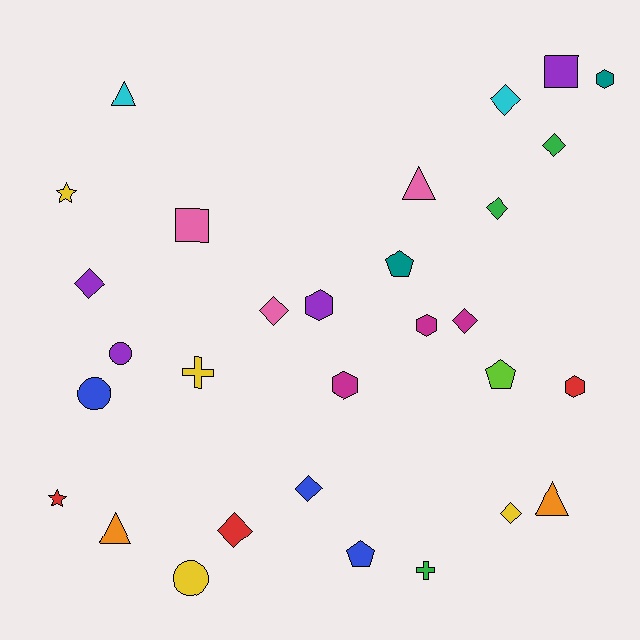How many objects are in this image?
There are 30 objects.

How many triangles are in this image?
There are 4 triangles.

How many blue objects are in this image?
There are 3 blue objects.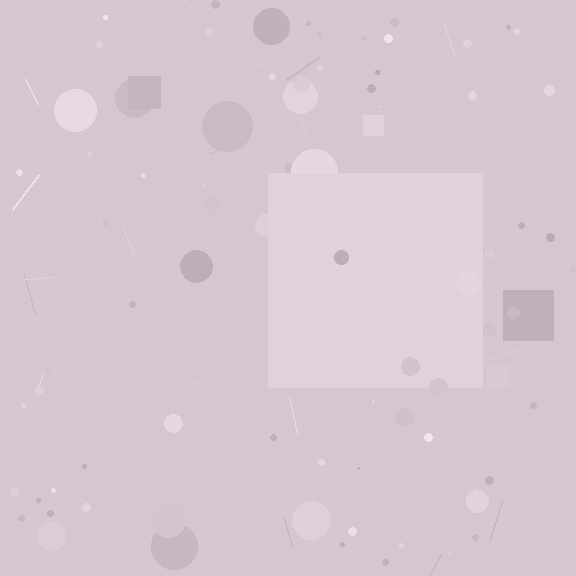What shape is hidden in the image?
A square is hidden in the image.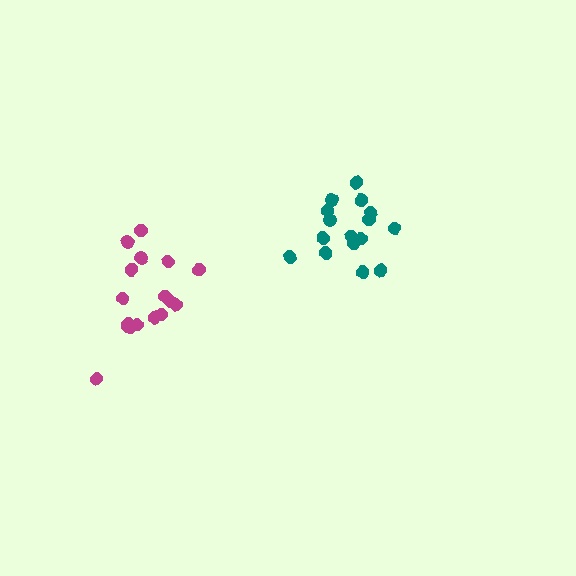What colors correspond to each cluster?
The clusters are colored: magenta, teal.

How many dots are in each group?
Group 1: 17 dots, Group 2: 16 dots (33 total).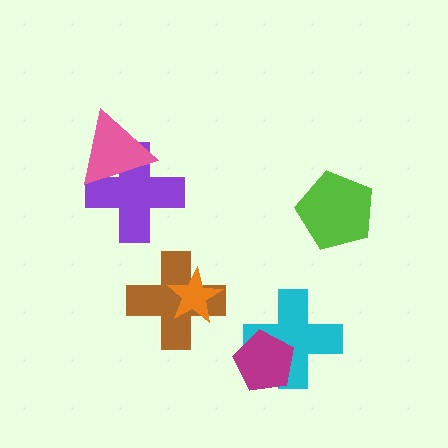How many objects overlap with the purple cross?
1 object overlaps with the purple cross.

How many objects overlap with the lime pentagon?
0 objects overlap with the lime pentagon.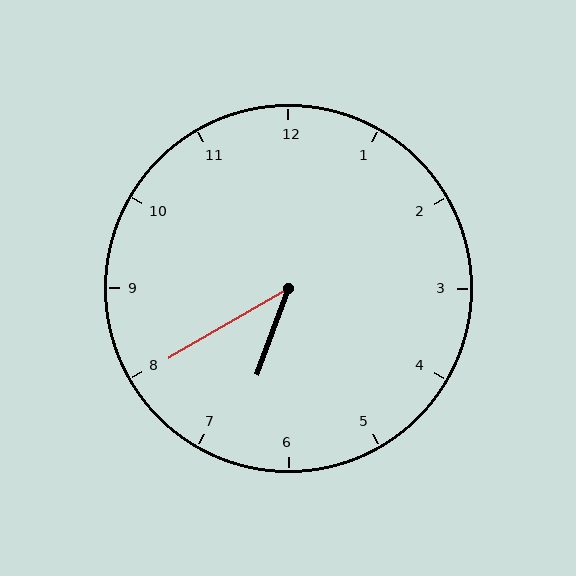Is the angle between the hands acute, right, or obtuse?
It is acute.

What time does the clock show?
6:40.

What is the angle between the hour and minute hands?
Approximately 40 degrees.